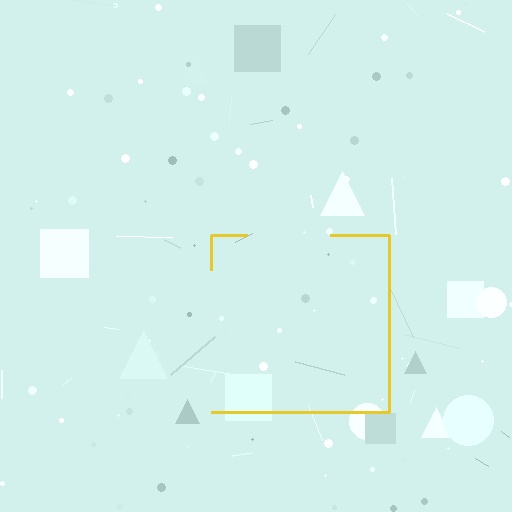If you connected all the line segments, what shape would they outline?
They would outline a square.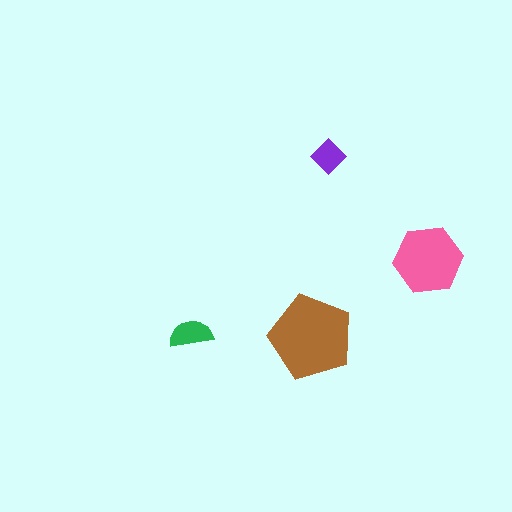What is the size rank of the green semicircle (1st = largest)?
3rd.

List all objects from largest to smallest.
The brown pentagon, the pink hexagon, the green semicircle, the purple diamond.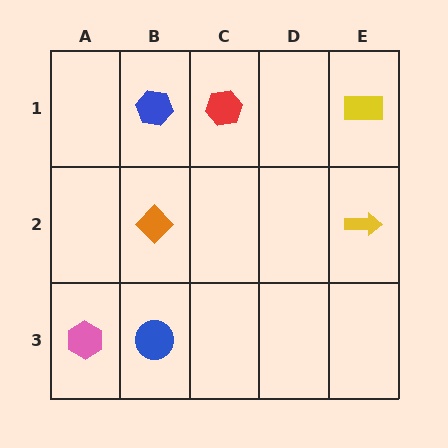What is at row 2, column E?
A yellow arrow.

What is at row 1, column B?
A blue hexagon.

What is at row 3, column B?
A blue circle.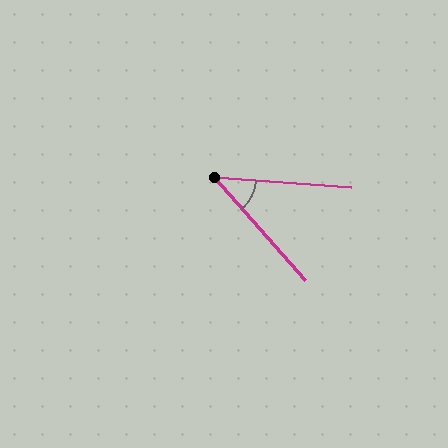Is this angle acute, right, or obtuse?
It is acute.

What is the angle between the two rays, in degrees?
Approximately 45 degrees.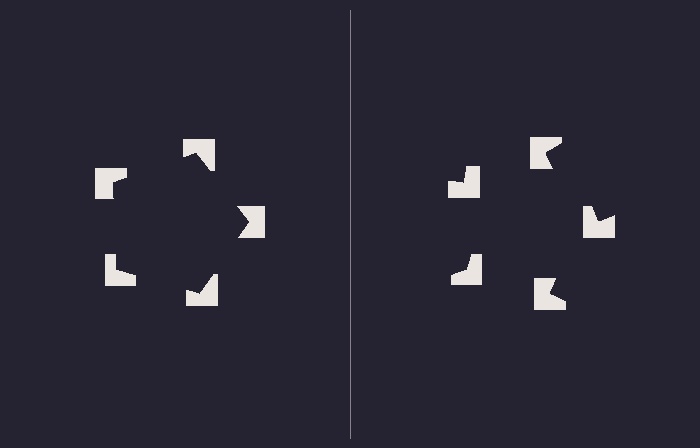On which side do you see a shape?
An illusory pentagon appears on the left side. On the right side the wedge cuts are rotated, so no coherent shape forms.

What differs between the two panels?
The notched squares are positioned identically on both sides; only the wedge orientations differ. On the left they align to a pentagon; on the right they are misaligned.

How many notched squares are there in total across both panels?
10 — 5 on each side.